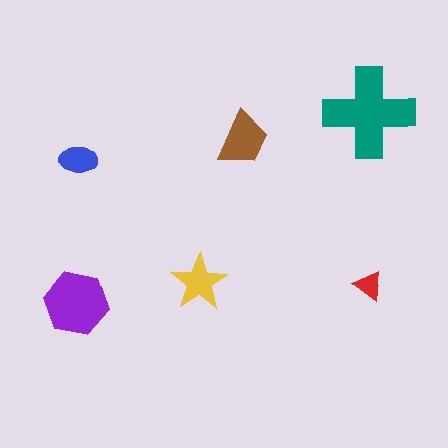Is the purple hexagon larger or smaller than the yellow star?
Larger.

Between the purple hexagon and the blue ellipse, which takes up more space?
The purple hexagon.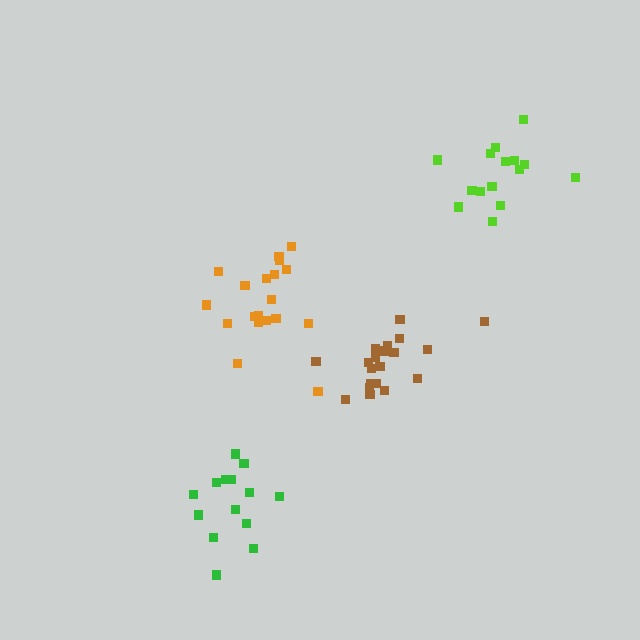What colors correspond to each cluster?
The clusters are colored: orange, brown, green, lime.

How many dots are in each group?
Group 1: 20 dots, Group 2: 20 dots, Group 3: 14 dots, Group 4: 15 dots (69 total).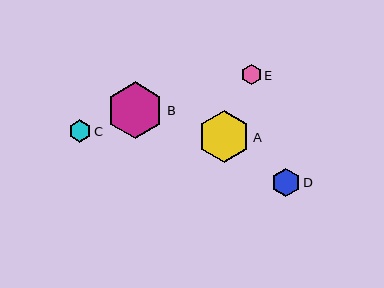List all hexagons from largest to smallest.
From largest to smallest: B, A, D, C, E.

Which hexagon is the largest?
Hexagon B is the largest with a size of approximately 57 pixels.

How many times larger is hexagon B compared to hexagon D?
Hexagon B is approximately 2.0 times the size of hexagon D.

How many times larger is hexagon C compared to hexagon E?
Hexagon C is approximately 1.1 times the size of hexagon E.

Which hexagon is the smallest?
Hexagon E is the smallest with a size of approximately 20 pixels.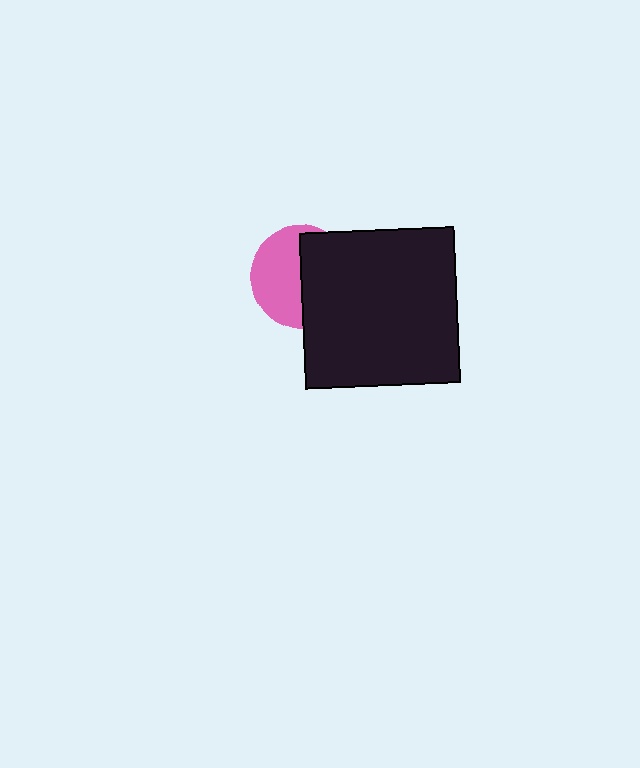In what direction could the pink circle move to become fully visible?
The pink circle could move left. That would shift it out from behind the black square entirely.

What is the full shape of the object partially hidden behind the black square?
The partially hidden object is a pink circle.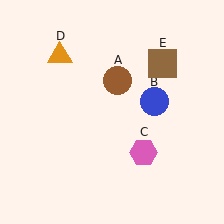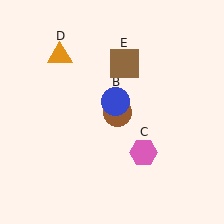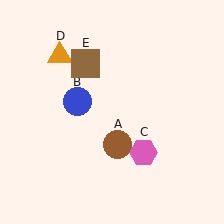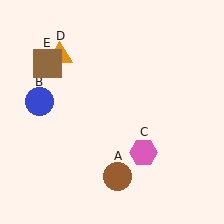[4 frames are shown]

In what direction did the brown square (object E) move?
The brown square (object E) moved left.